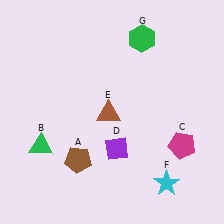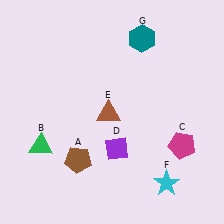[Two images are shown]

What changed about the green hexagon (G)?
In Image 1, G is green. In Image 2, it changed to teal.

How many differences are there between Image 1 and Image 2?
There is 1 difference between the two images.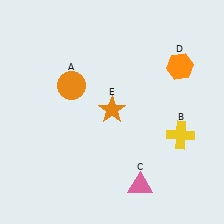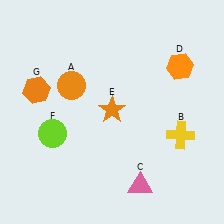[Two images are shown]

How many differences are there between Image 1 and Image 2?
There are 2 differences between the two images.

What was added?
A lime circle (F), an orange hexagon (G) were added in Image 2.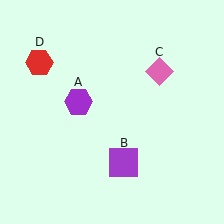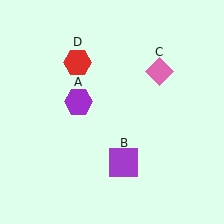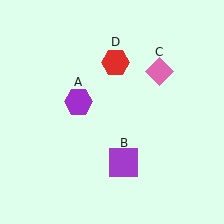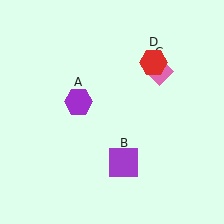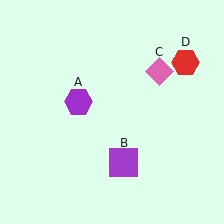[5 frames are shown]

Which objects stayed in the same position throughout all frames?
Purple hexagon (object A) and purple square (object B) and pink diamond (object C) remained stationary.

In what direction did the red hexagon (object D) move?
The red hexagon (object D) moved right.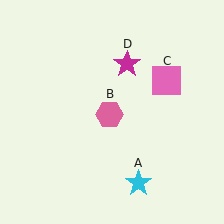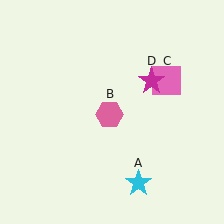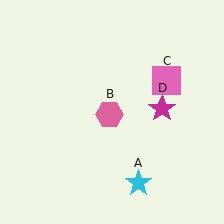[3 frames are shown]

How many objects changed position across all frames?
1 object changed position: magenta star (object D).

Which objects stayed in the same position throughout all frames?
Cyan star (object A) and pink hexagon (object B) and pink square (object C) remained stationary.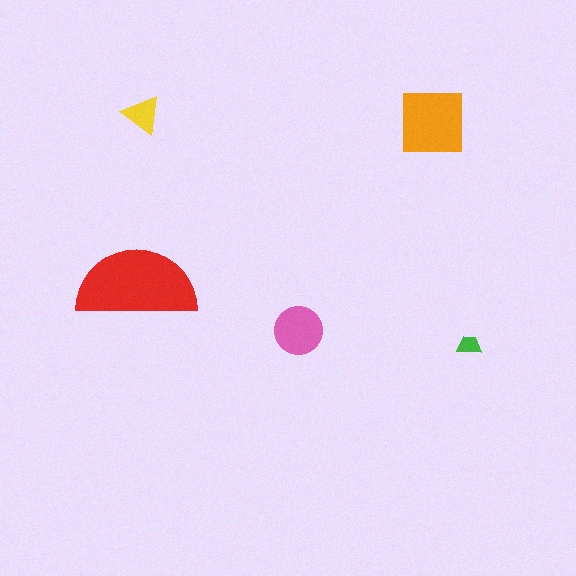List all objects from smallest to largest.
The green trapezoid, the yellow triangle, the pink circle, the orange square, the red semicircle.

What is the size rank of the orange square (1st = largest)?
2nd.